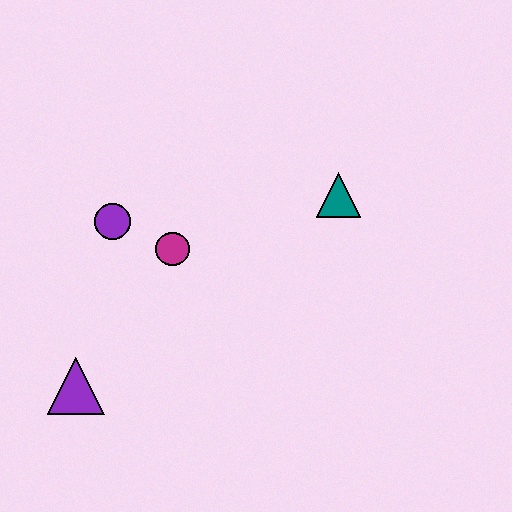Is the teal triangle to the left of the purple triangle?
No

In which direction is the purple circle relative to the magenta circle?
The purple circle is to the left of the magenta circle.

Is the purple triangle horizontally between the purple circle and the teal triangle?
No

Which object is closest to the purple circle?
The magenta circle is closest to the purple circle.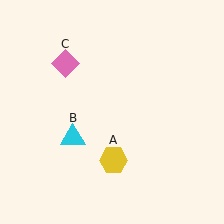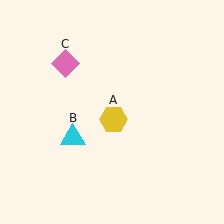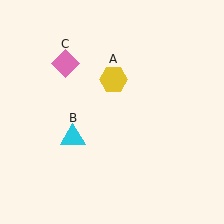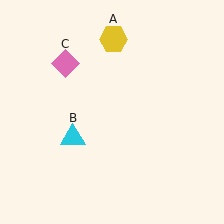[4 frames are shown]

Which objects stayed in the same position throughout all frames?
Cyan triangle (object B) and pink diamond (object C) remained stationary.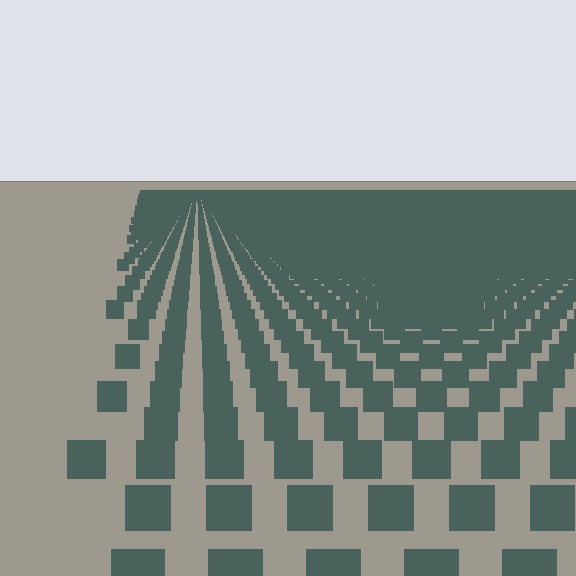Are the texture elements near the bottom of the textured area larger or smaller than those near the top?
Larger. Near the bottom, elements are closer to the viewer and appear at a bigger on-screen size.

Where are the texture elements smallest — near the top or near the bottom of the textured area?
Near the top.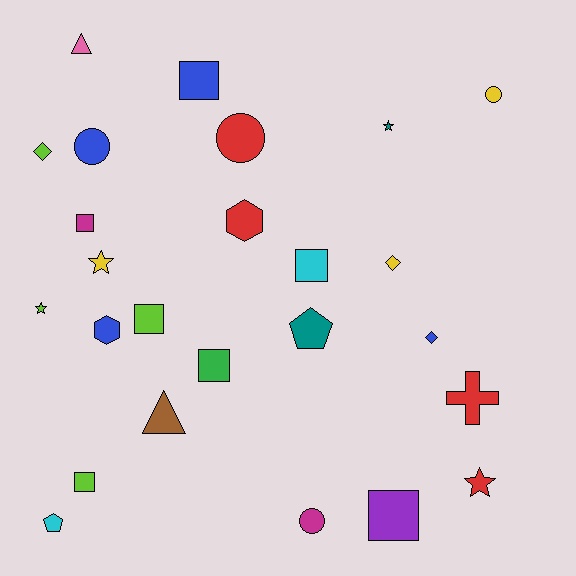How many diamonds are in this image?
There are 3 diamonds.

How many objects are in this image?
There are 25 objects.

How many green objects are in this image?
There is 1 green object.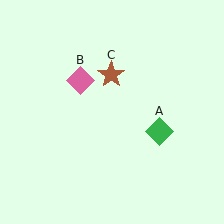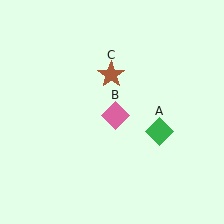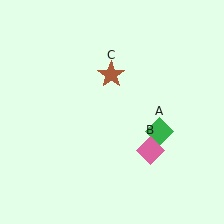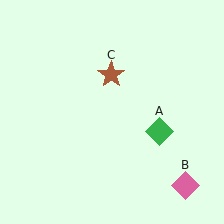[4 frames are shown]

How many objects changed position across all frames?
1 object changed position: pink diamond (object B).